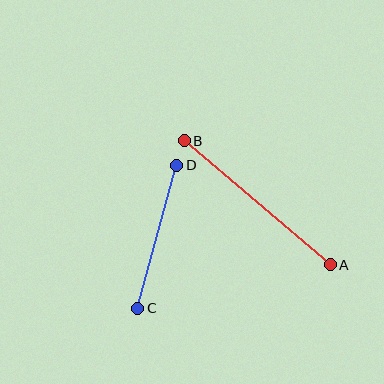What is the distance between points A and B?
The distance is approximately 192 pixels.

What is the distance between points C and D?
The distance is approximately 148 pixels.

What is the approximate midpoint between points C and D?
The midpoint is at approximately (157, 237) pixels.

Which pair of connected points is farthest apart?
Points A and B are farthest apart.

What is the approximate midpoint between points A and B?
The midpoint is at approximately (257, 203) pixels.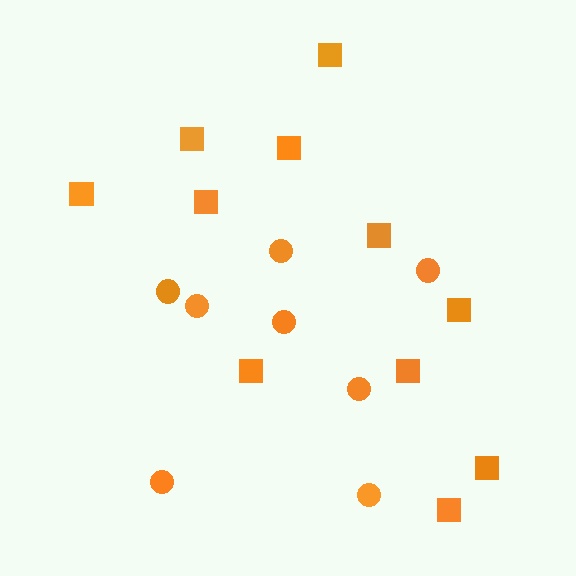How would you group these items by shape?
There are 2 groups: one group of squares (11) and one group of circles (8).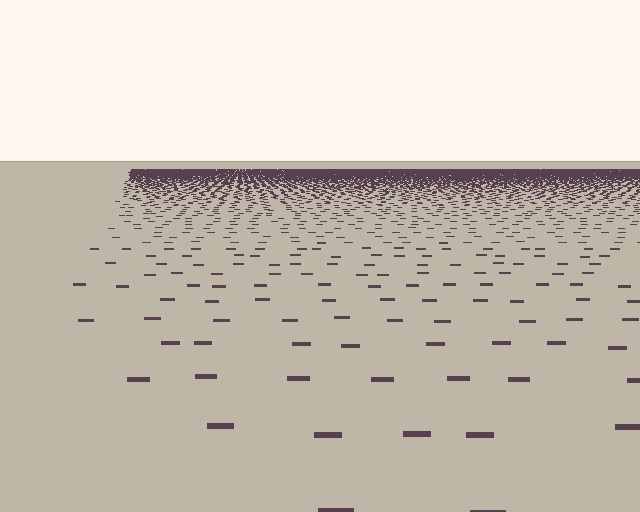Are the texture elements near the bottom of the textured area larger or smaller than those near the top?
Larger. Near the bottom, elements are closer to the viewer and appear at a bigger on-screen size.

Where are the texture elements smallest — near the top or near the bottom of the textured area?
Near the top.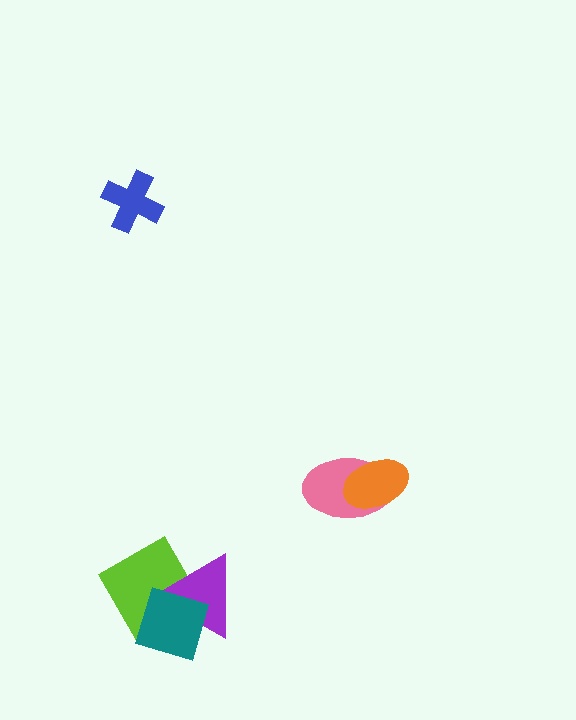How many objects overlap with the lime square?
2 objects overlap with the lime square.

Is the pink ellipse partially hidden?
Yes, it is partially covered by another shape.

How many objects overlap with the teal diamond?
2 objects overlap with the teal diamond.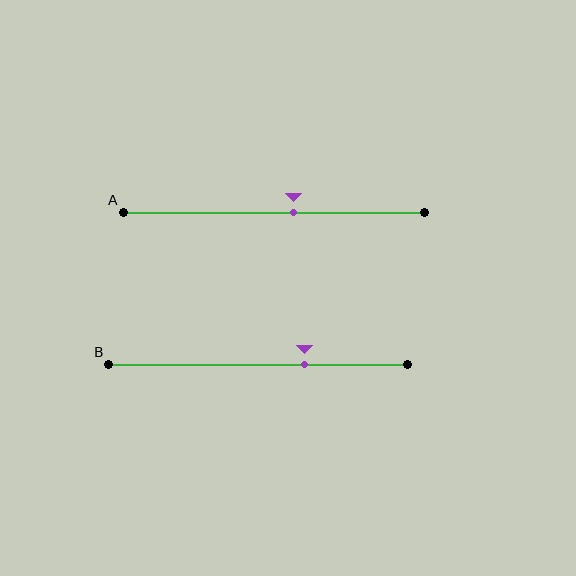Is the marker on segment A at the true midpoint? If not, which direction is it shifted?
No, the marker on segment A is shifted to the right by about 7% of the segment length.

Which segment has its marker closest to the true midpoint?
Segment A has its marker closest to the true midpoint.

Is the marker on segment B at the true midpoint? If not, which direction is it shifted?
No, the marker on segment B is shifted to the right by about 15% of the segment length.